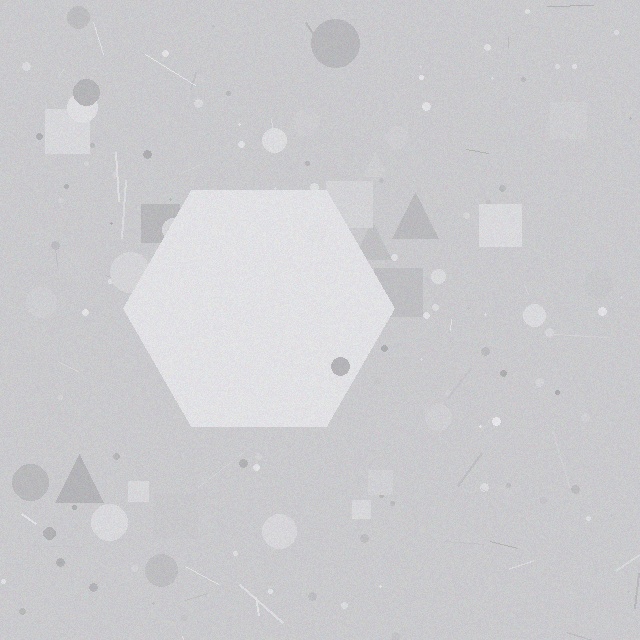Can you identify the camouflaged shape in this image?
The camouflaged shape is a hexagon.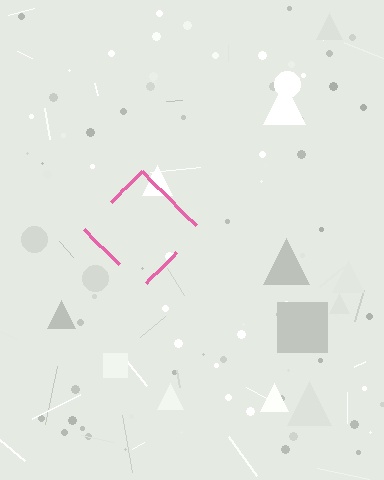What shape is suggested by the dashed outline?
The dashed outline suggests a diamond.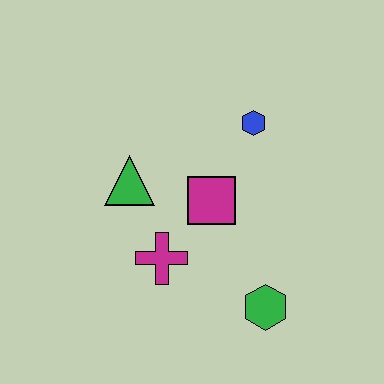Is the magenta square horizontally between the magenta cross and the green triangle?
No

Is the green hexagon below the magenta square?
Yes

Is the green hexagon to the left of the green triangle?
No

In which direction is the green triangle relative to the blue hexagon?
The green triangle is to the left of the blue hexagon.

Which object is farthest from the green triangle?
The green hexagon is farthest from the green triangle.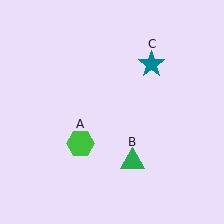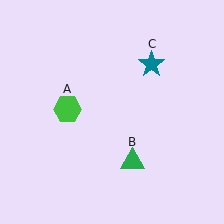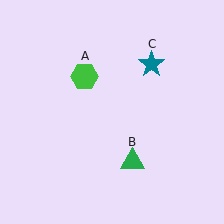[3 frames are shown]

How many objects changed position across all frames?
1 object changed position: green hexagon (object A).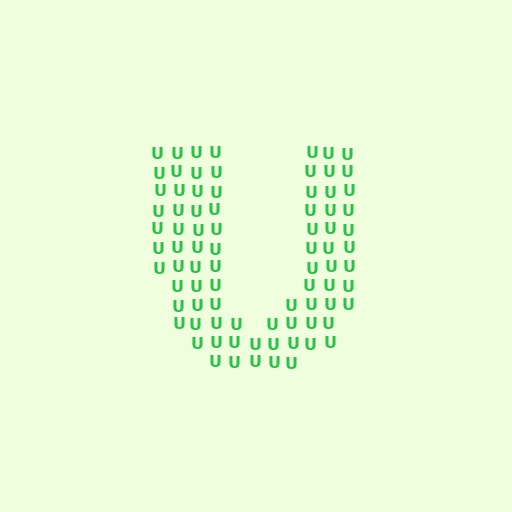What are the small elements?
The small elements are letter U's.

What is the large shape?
The large shape is the letter U.